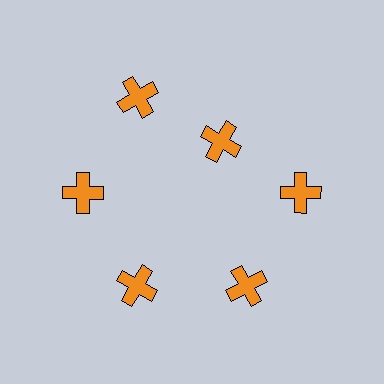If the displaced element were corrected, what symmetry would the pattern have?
It would have 6-fold rotational symmetry — the pattern would map onto itself every 60 degrees.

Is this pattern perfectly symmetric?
No. The 6 orange crosses are arranged in a ring, but one element near the 1 o'clock position is pulled inward toward the center, breaking the 6-fold rotational symmetry.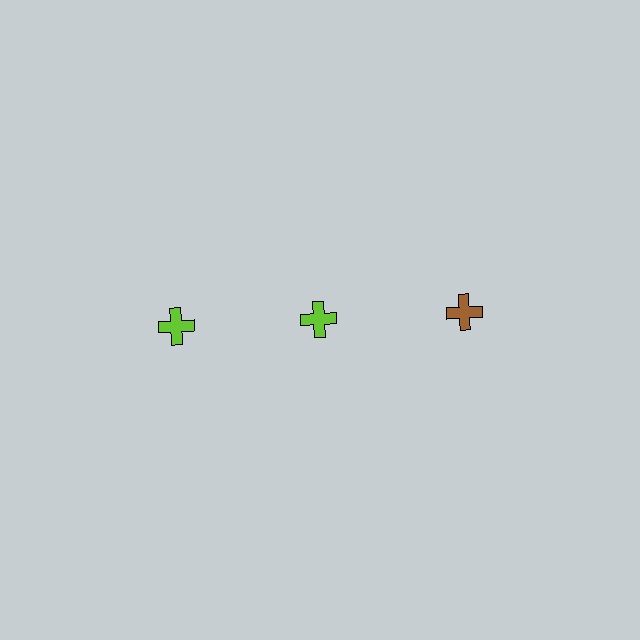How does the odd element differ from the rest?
It has a different color: brown instead of lime.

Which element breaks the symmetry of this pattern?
The brown cross in the top row, center column breaks the symmetry. All other shapes are lime crosses.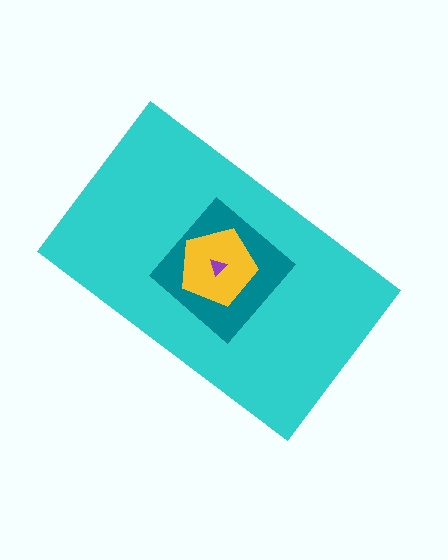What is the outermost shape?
The cyan rectangle.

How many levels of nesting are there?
4.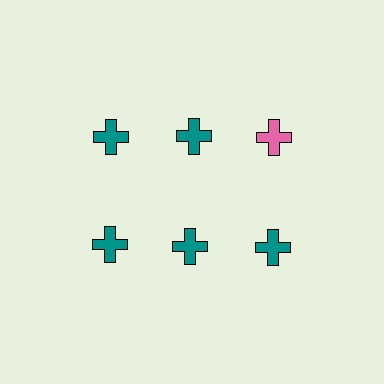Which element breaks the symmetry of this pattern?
The pink cross in the top row, center column breaks the symmetry. All other shapes are teal crosses.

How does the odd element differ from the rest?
It has a different color: pink instead of teal.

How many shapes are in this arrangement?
There are 6 shapes arranged in a grid pattern.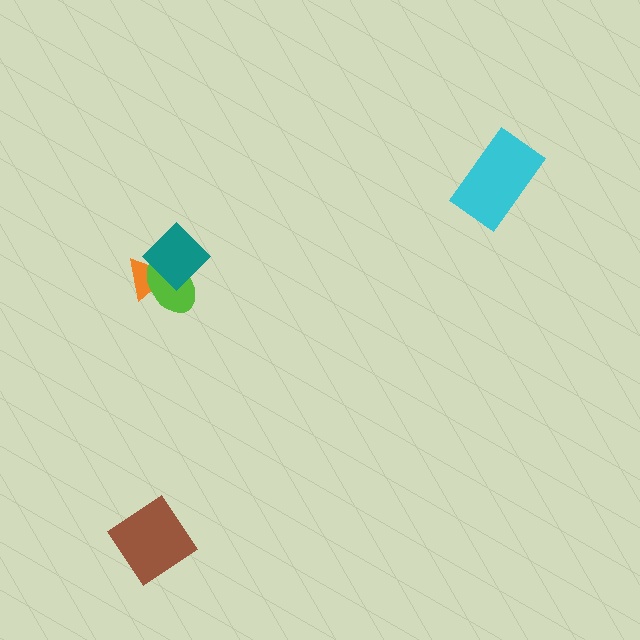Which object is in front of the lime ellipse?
The teal diamond is in front of the lime ellipse.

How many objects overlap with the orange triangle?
2 objects overlap with the orange triangle.